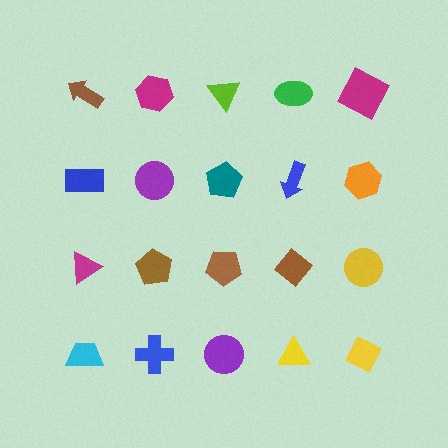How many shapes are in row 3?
5 shapes.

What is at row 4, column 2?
A blue cross.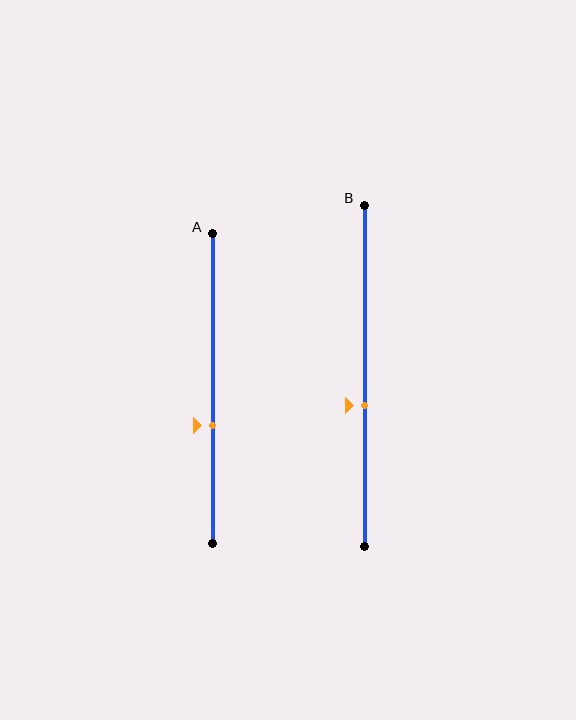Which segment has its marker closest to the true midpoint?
Segment B has its marker closest to the true midpoint.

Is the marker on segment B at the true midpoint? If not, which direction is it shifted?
No, the marker on segment B is shifted downward by about 9% of the segment length.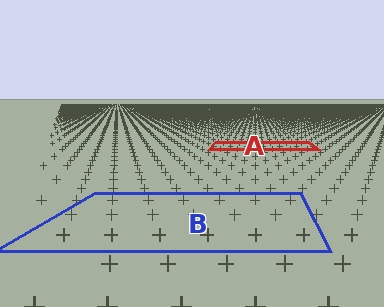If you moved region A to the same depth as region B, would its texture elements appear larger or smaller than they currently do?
They would appear larger. At a closer depth, the same texture elements are projected at a bigger on-screen size.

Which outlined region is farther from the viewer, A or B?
Region A is farther from the viewer — the texture elements inside it appear smaller and more densely packed.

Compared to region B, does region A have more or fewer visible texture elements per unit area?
Region A has more texture elements per unit area — they are packed more densely because it is farther away.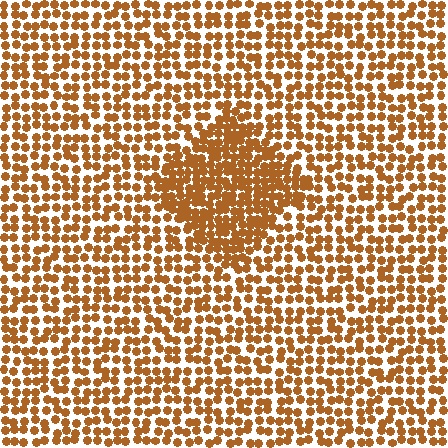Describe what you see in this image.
The image contains small brown elements arranged at two different densities. A diamond-shaped region is visible where the elements are more densely packed than the surrounding area.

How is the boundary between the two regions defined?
The boundary is defined by a change in element density (approximately 1.8x ratio). All elements are the same color, size, and shape.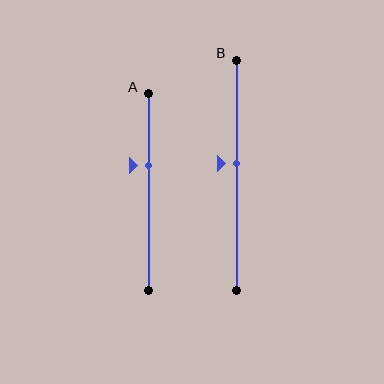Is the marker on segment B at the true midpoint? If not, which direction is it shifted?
No, the marker on segment B is shifted upward by about 5% of the segment length.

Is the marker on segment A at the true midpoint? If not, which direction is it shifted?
No, the marker on segment A is shifted upward by about 14% of the segment length.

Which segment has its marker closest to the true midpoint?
Segment B has its marker closest to the true midpoint.